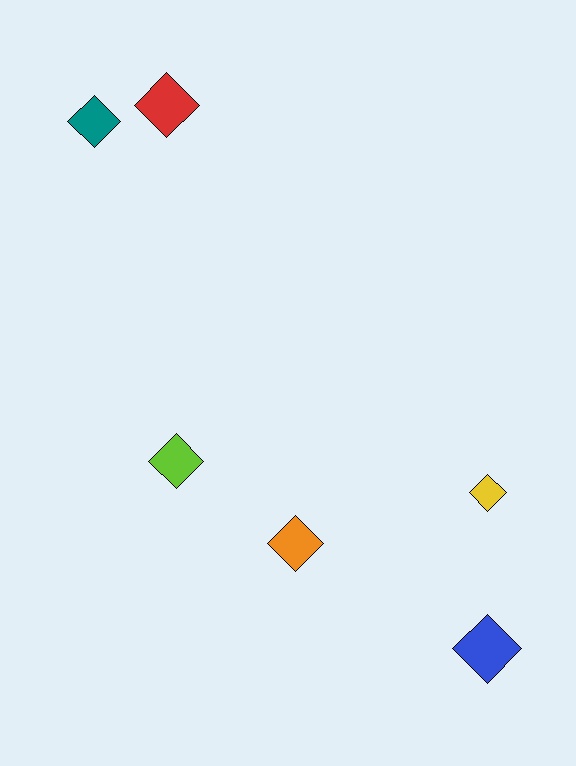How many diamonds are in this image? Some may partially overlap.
There are 6 diamonds.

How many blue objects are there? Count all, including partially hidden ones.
There is 1 blue object.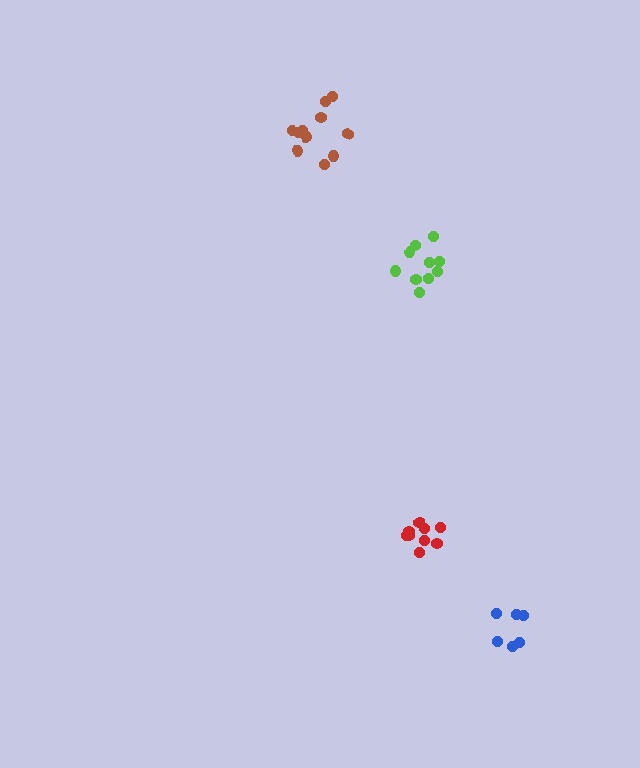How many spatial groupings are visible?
There are 4 spatial groupings.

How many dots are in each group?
Group 1: 9 dots, Group 2: 10 dots, Group 3: 6 dots, Group 4: 11 dots (36 total).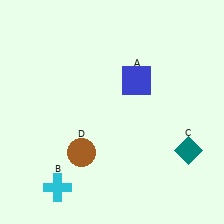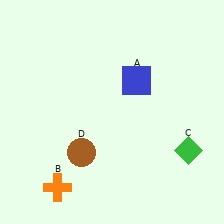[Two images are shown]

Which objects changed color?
B changed from cyan to orange. C changed from teal to green.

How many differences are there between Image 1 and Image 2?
There are 2 differences between the two images.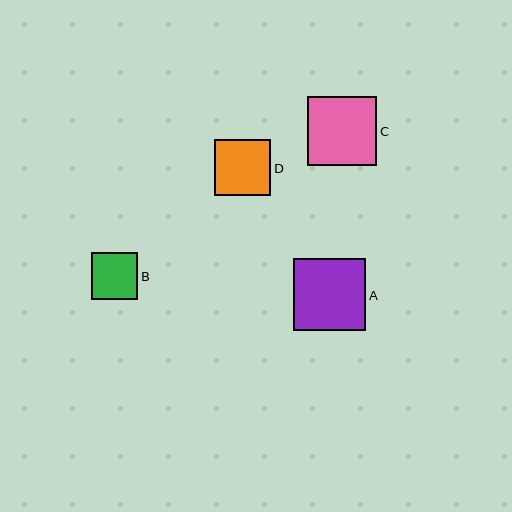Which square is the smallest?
Square B is the smallest with a size of approximately 47 pixels.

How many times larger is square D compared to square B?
Square D is approximately 1.2 times the size of square B.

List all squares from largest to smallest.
From largest to smallest: A, C, D, B.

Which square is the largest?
Square A is the largest with a size of approximately 72 pixels.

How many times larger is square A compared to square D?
Square A is approximately 1.3 times the size of square D.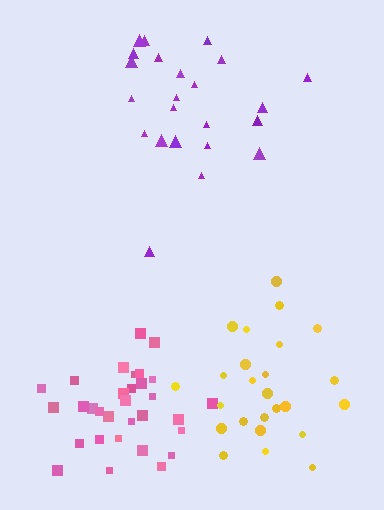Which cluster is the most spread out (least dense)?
Purple.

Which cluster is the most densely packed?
Pink.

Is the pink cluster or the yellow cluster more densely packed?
Pink.